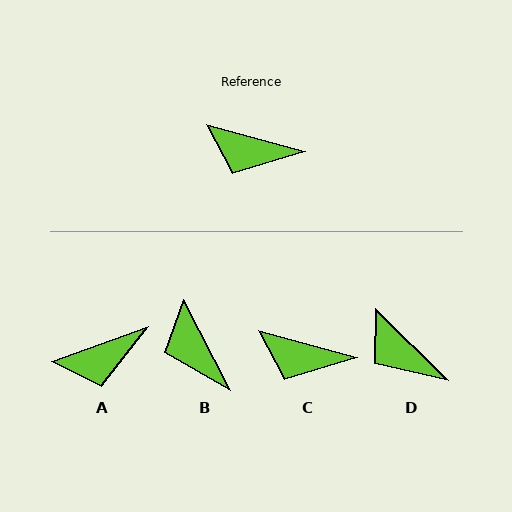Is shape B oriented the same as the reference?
No, it is off by about 47 degrees.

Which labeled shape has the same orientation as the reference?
C.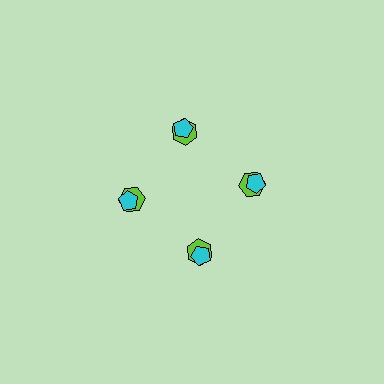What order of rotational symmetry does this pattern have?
This pattern has 4-fold rotational symmetry.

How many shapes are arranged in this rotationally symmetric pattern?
There are 8 shapes, arranged in 4 groups of 2.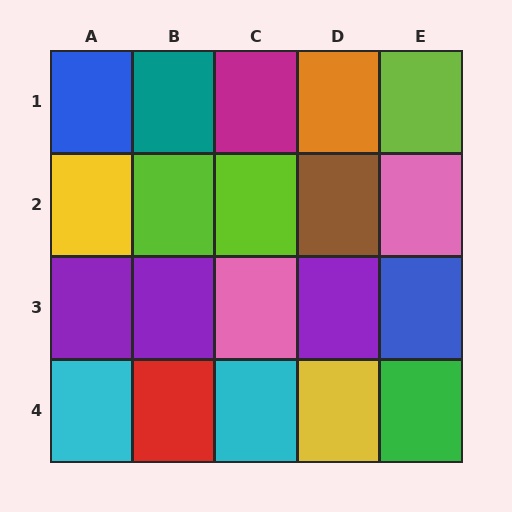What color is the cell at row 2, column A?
Yellow.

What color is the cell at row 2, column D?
Brown.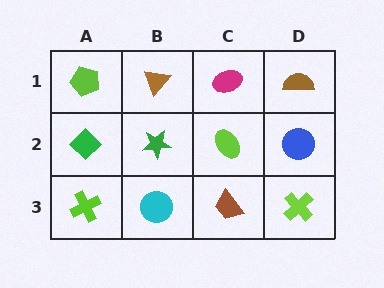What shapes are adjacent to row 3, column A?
A green diamond (row 2, column A), a cyan circle (row 3, column B).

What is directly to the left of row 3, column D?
A brown trapezoid.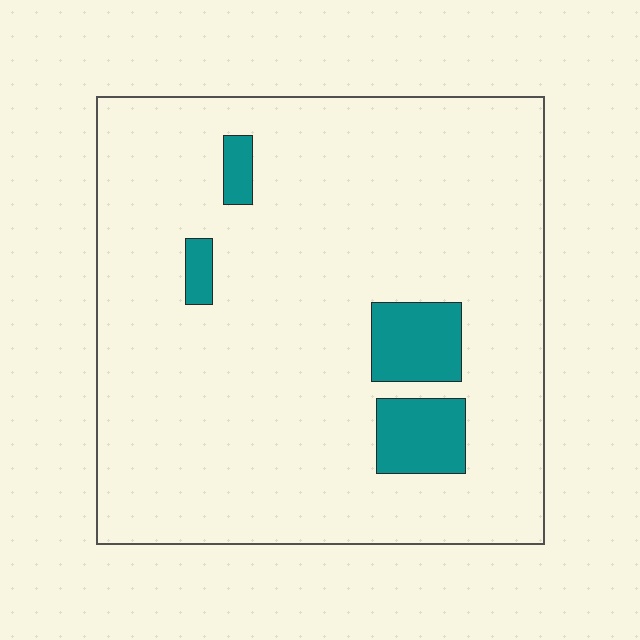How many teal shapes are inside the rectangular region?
4.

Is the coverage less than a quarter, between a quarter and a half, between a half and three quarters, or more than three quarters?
Less than a quarter.